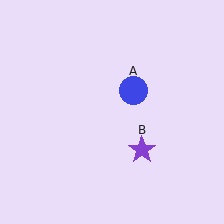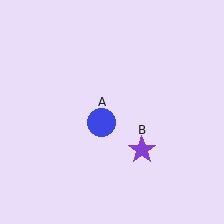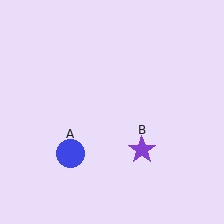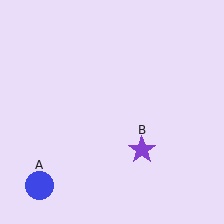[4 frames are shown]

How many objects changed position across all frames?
1 object changed position: blue circle (object A).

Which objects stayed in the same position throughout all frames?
Purple star (object B) remained stationary.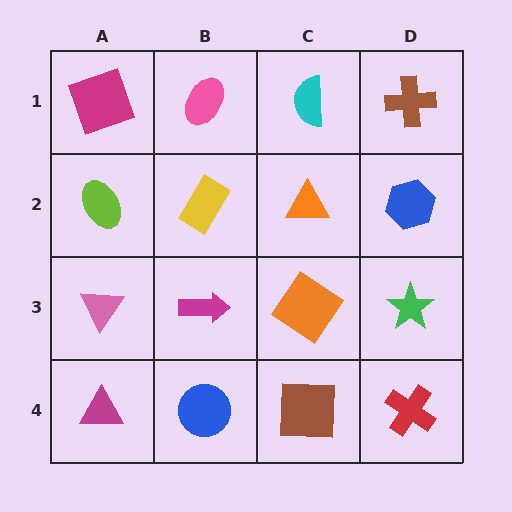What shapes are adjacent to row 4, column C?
An orange diamond (row 3, column C), a blue circle (row 4, column B), a red cross (row 4, column D).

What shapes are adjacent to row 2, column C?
A cyan semicircle (row 1, column C), an orange diamond (row 3, column C), a yellow rectangle (row 2, column B), a blue hexagon (row 2, column D).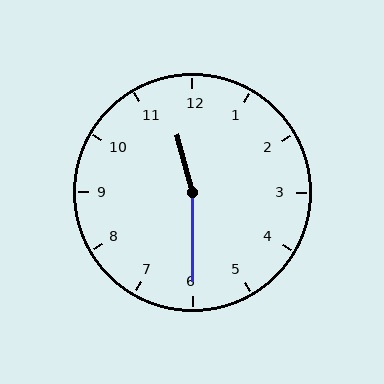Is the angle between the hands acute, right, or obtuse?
It is obtuse.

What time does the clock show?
11:30.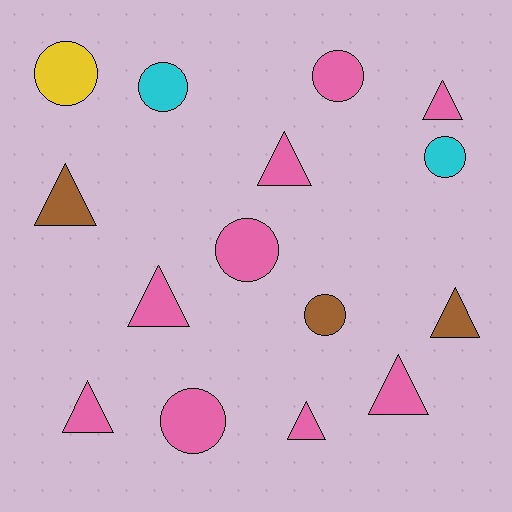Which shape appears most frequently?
Triangle, with 8 objects.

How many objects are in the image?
There are 15 objects.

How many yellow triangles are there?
There are no yellow triangles.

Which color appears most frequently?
Pink, with 9 objects.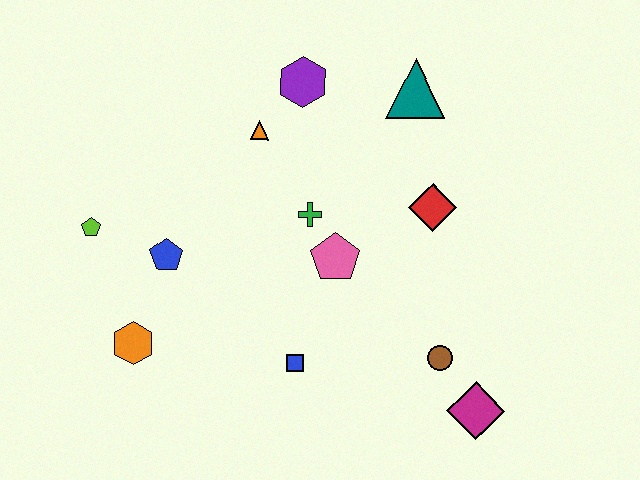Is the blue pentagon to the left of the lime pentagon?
No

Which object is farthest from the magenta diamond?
The lime pentagon is farthest from the magenta diamond.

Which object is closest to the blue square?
The pink pentagon is closest to the blue square.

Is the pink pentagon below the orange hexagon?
No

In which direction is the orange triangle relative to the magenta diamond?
The orange triangle is above the magenta diamond.